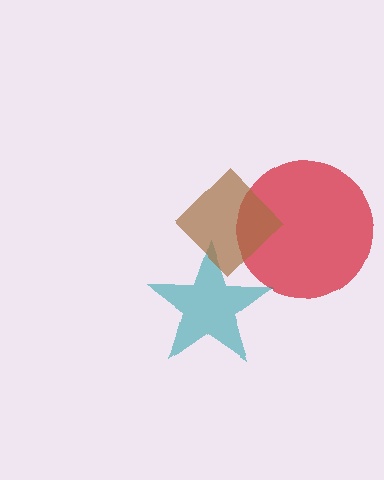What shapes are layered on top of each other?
The layered shapes are: a red circle, a teal star, a brown diamond.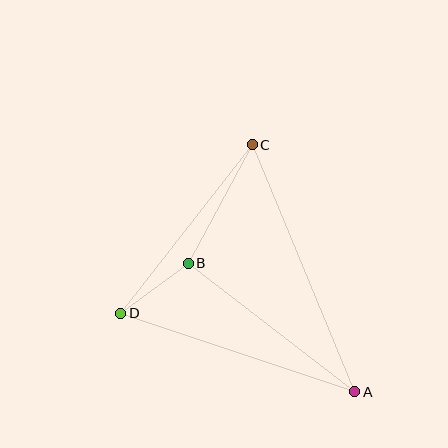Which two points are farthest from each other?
Points A and C are farthest from each other.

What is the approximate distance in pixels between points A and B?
The distance between A and B is approximately 210 pixels.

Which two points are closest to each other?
Points B and D are closest to each other.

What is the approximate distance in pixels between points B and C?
The distance between B and C is approximately 135 pixels.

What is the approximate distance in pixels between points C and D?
The distance between C and D is approximately 214 pixels.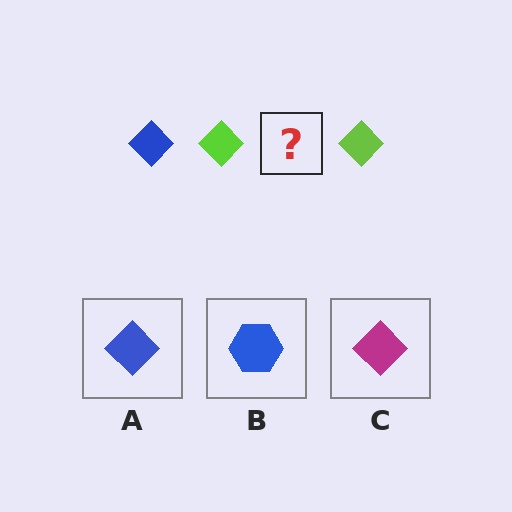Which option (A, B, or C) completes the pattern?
A.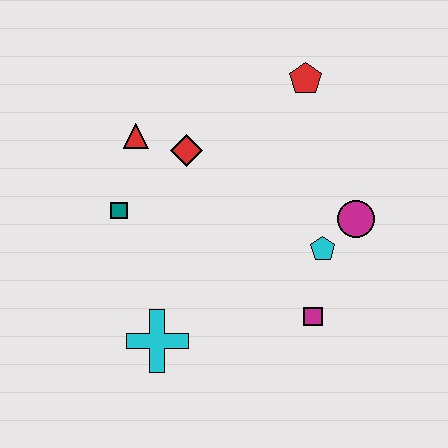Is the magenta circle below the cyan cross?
No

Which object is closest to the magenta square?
The cyan pentagon is closest to the magenta square.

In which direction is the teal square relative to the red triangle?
The teal square is below the red triangle.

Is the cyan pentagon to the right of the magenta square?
Yes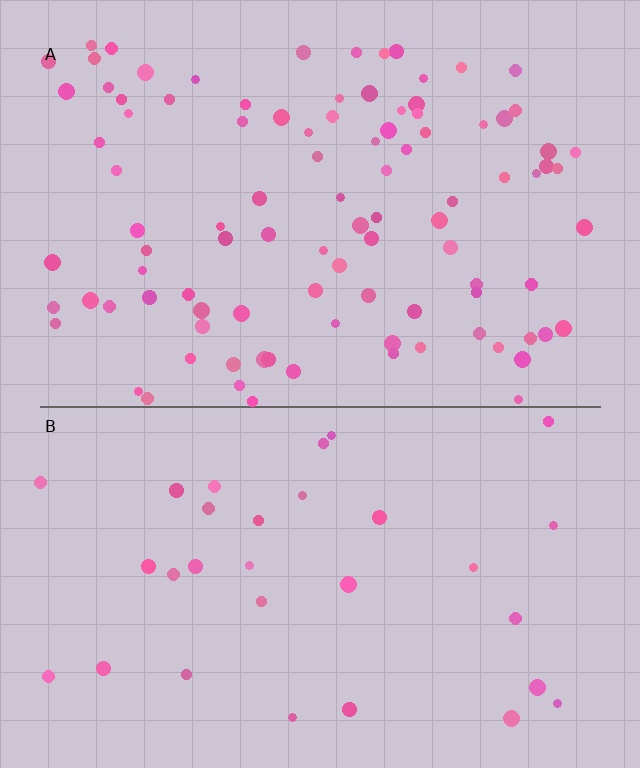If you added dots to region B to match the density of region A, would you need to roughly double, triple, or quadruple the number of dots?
Approximately triple.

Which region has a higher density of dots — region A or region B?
A (the top).